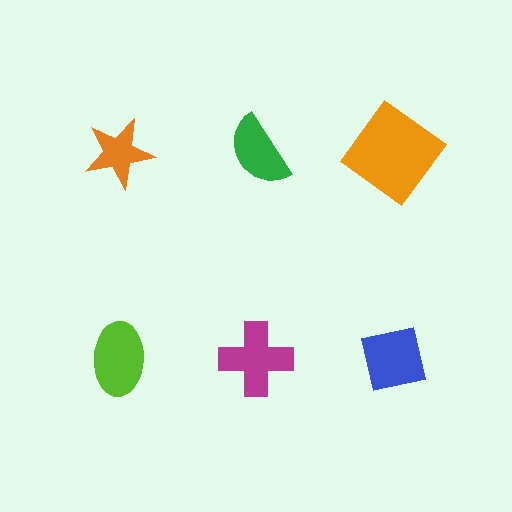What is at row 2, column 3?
A blue square.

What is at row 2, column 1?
A lime ellipse.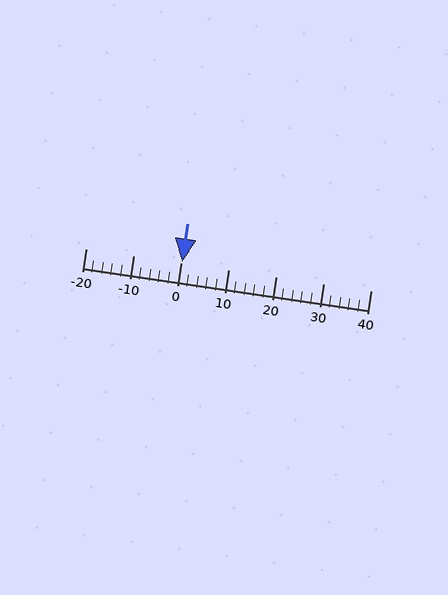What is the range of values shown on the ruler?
The ruler shows values from -20 to 40.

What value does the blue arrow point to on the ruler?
The blue arrow points to approximately 0.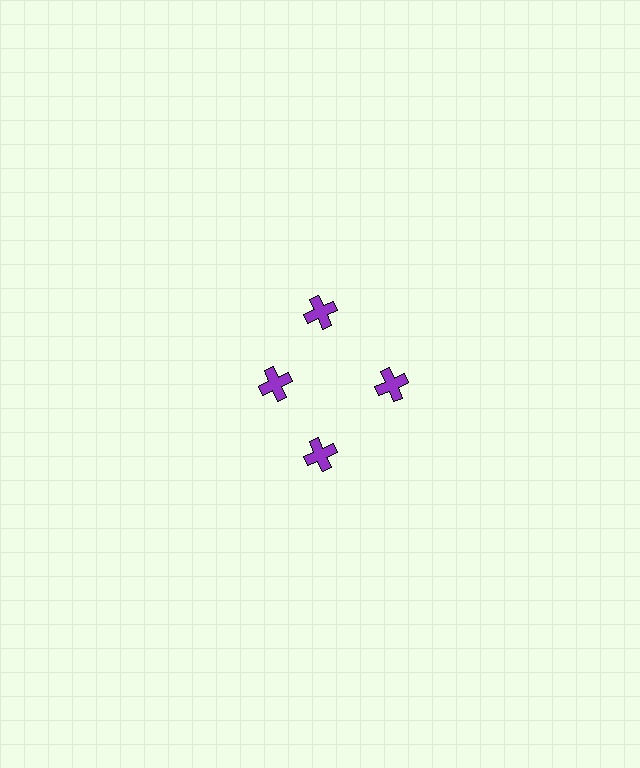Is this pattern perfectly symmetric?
No. The 4 purple crosses are arranged in a ring, but one element near the 9 o'clock position is pulled inward toward the center, breaking the 4-fold rotational symmetry.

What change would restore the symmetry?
The symmetry would be restored by moving it outward, back onto the ring so that all 4 crosses sit at equal angles and equal distance from the center.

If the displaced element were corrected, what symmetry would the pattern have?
It would have 4-fold rotational symmetry — the pattern would map onto itself every 90 degrees.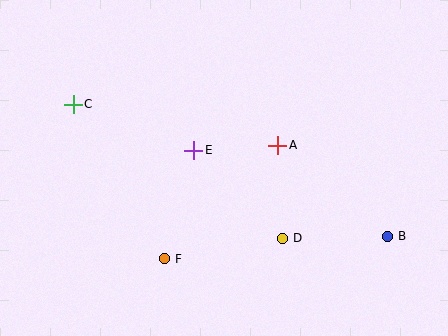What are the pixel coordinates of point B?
Point B is at (387, 236).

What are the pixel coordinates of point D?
Point D is at (282, 238).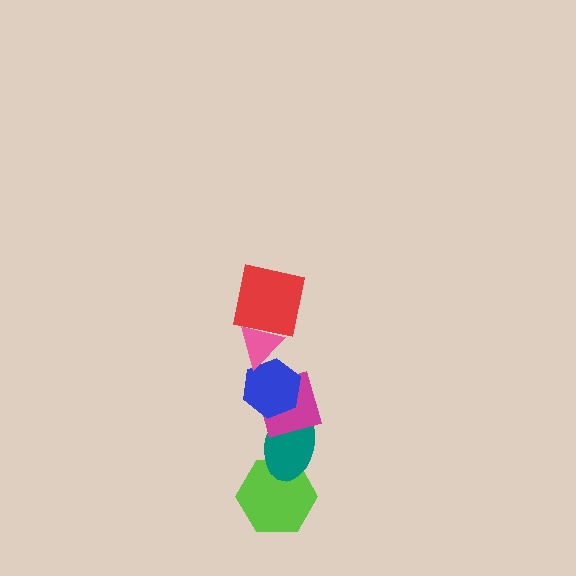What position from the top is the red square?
The red square is 1st from the top.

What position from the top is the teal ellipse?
The teal ellipse is 5th from the top.